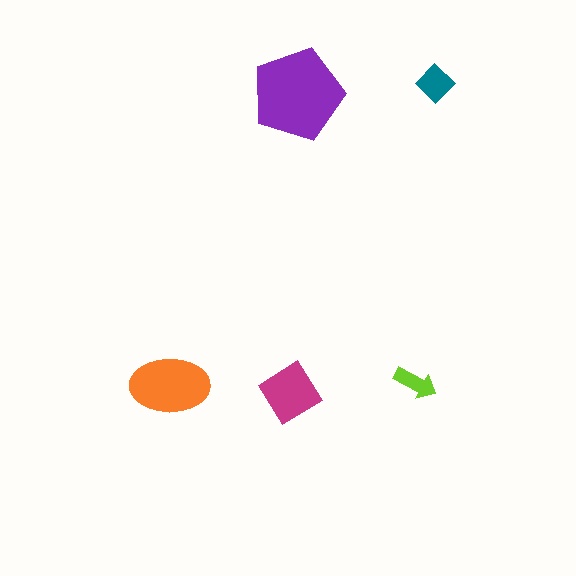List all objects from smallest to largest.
The lime arrow, the teal diamond, the magenta diamond, the orange ellipse, the purple pentagon.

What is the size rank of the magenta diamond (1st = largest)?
3rd.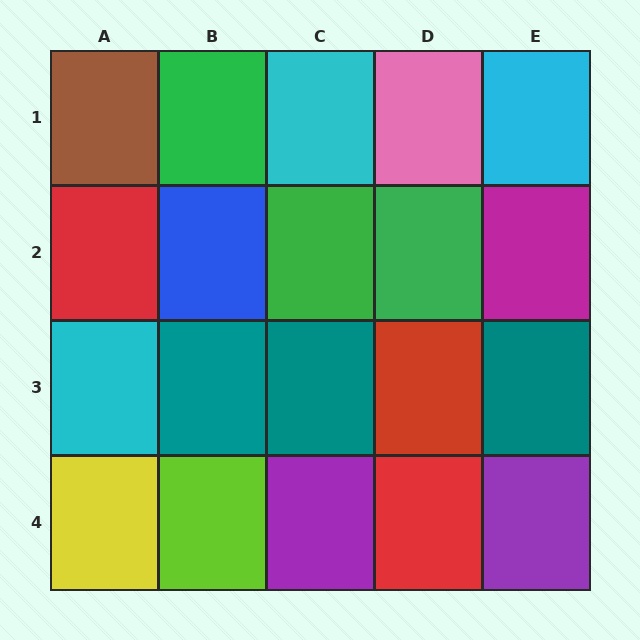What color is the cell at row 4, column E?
Purple.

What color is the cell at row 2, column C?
Green.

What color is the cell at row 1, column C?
Cyan.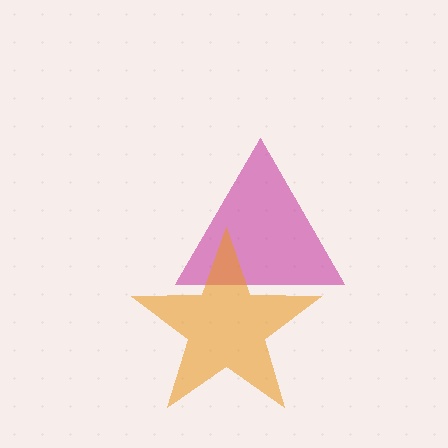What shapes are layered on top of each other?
The layered shapes are: a magenta triangle, an orange star.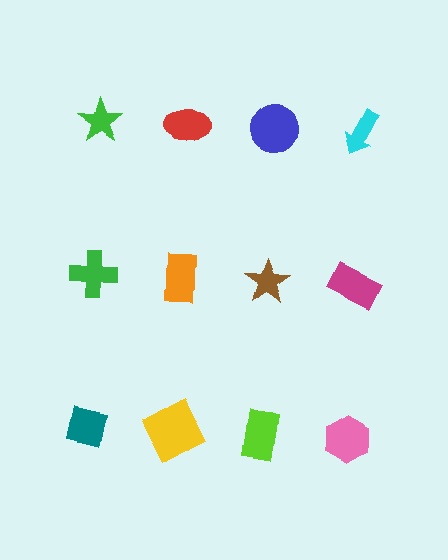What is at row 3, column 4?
A pink hexagon.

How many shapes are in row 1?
4 shapes.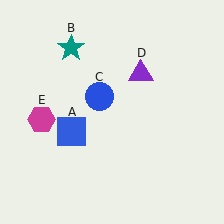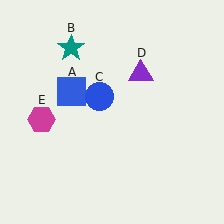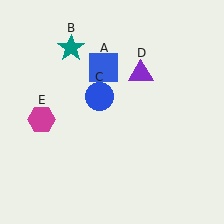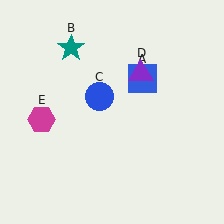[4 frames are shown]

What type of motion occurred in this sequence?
The blue square (object A) rotated clockwise around the center of the scene.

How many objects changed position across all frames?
1 object changed position: blue square (object A).